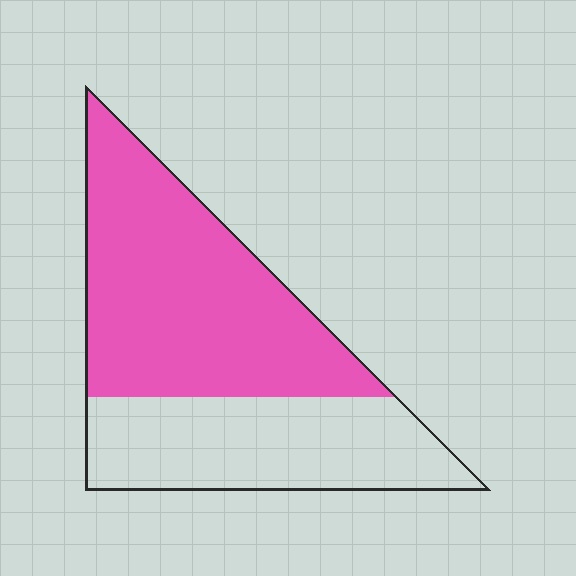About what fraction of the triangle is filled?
About three fifths (3/5).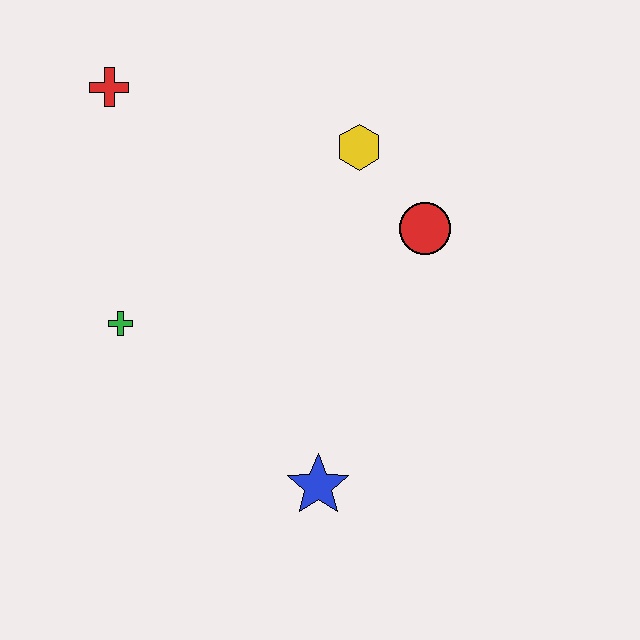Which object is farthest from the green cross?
The red circle is farthest from the green cross.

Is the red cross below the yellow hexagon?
No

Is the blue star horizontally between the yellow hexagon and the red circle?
No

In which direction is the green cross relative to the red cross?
The green cross is below the red cross.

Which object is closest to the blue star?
The green cross is closest to the blue star.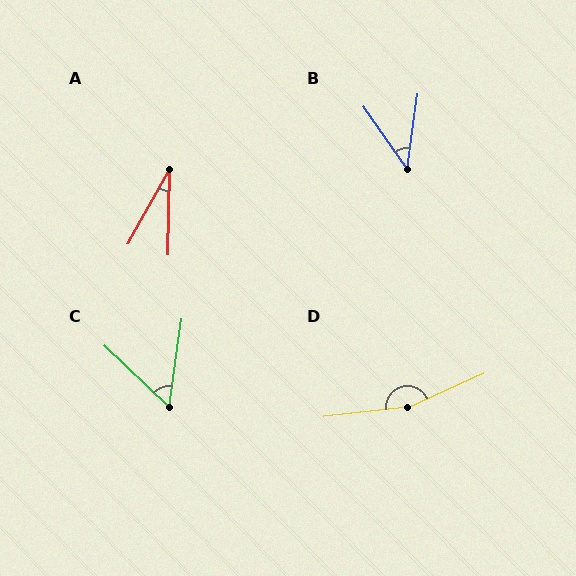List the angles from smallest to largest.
A (28°), B (42°), C (55°), D (163°).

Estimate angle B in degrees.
Approximately 42 degrees.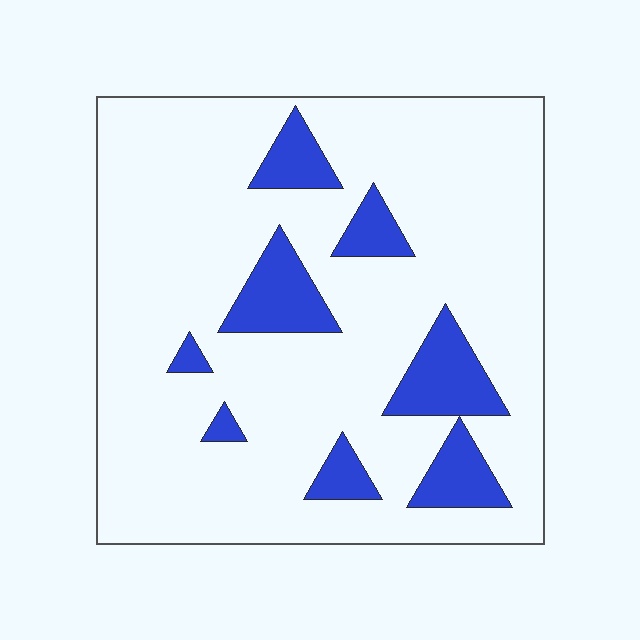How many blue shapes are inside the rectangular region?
8.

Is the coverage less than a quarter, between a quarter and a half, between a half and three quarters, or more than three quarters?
Less than a quarter.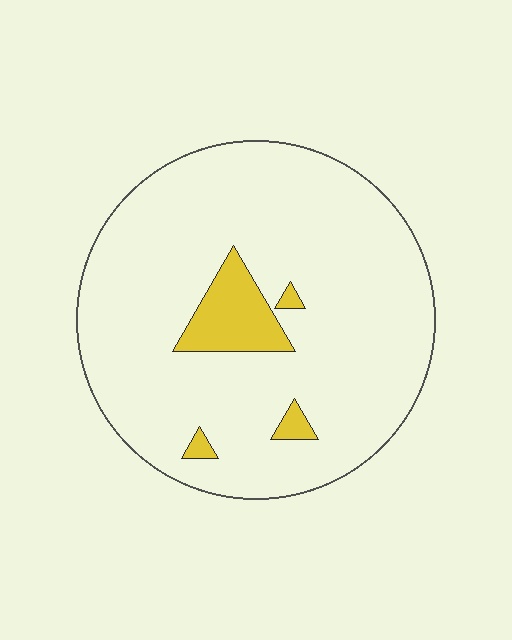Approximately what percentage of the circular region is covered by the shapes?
Approximately 10%.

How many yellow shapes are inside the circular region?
4.